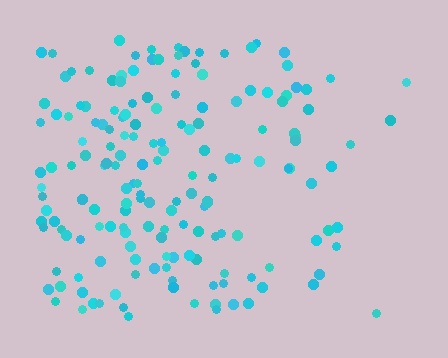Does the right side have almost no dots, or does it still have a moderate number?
Still a moderate number, just noticeably fewer than the left.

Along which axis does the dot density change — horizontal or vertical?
Horizontal.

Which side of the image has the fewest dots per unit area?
The right.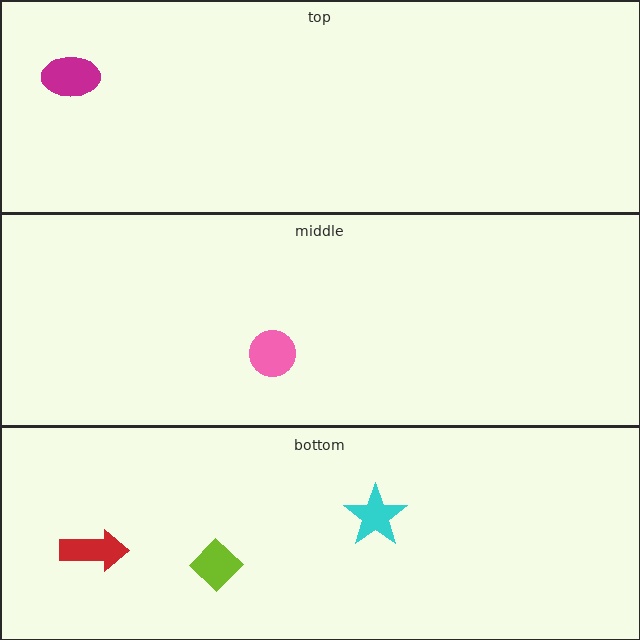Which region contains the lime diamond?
The bottom region.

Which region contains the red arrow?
The bottom region.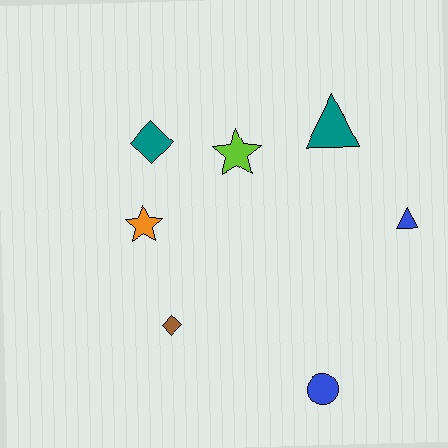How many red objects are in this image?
There are no red objects.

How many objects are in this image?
There are 7 objects.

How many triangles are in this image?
There are 2 triangles.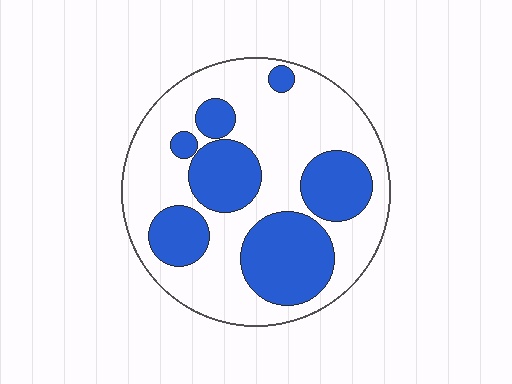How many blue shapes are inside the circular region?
7.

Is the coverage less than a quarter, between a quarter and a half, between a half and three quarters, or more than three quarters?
Between a quarter and a half.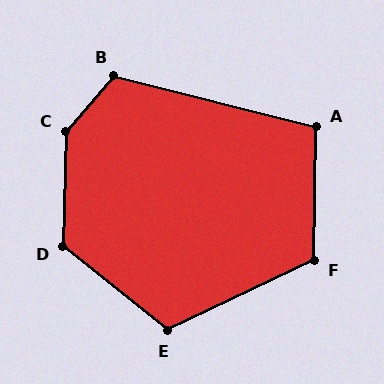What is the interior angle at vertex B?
Approximately 117 degrees (obtuse).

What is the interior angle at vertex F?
Approximately 116 degrees (obtuse).